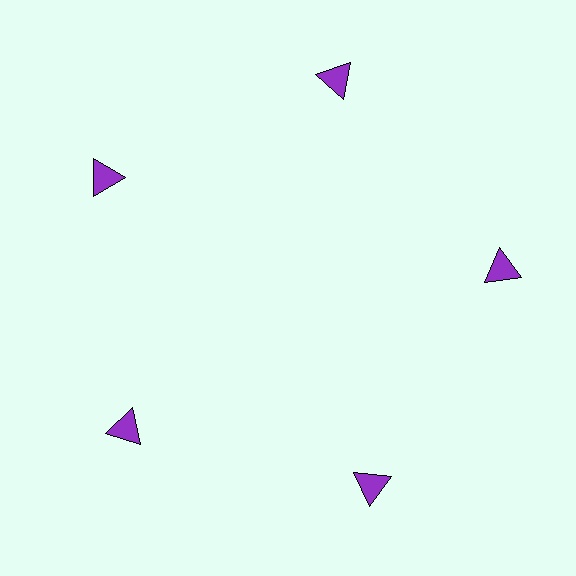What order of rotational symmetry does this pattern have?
This pattern has 5-fold rotational symmetry.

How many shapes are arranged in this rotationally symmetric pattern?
There are 5 shapes, arranged in 5 groups of 1.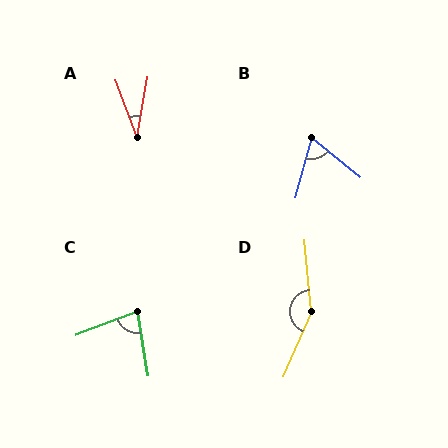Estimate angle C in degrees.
Approximately 79 degrees.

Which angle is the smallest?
A, at approximately 30 degrees.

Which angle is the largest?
D, at approximately 152 degrees.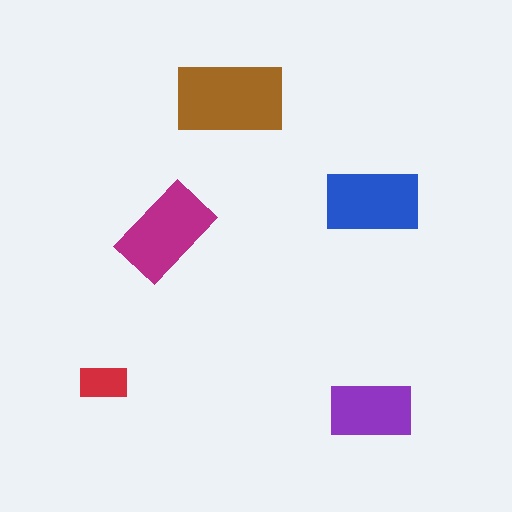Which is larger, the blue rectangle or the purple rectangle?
The blue one.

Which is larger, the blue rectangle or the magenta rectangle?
The magenta one.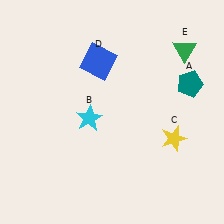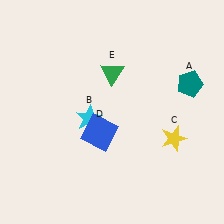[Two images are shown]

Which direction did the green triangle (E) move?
The green triangle (E) moved left.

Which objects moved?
The objects that moved are: the blue square (D), the green triangle (E).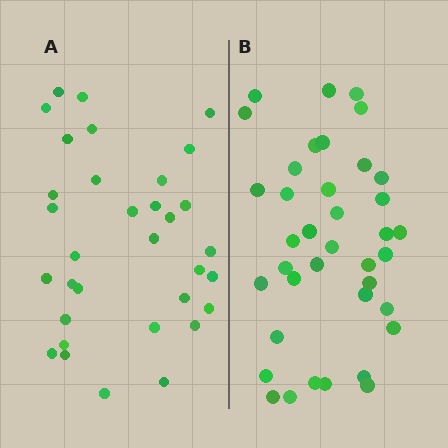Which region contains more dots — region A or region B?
Region B (the right region) has more dots.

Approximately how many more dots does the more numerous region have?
Region B has about 5 more dots than region A.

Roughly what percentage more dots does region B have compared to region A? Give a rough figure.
About 15% more.